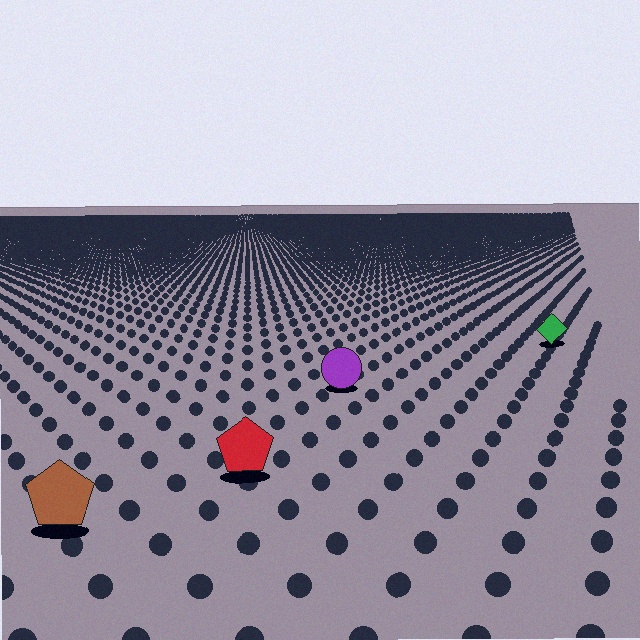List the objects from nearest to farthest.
From nearest to farthest: the brown pentagon, the red pentagon, the purple circle, the green diamond.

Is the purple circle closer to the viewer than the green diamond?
Yes. The purple circle is closer — you can tell from the texture gradient: the ground texture is coarser near it.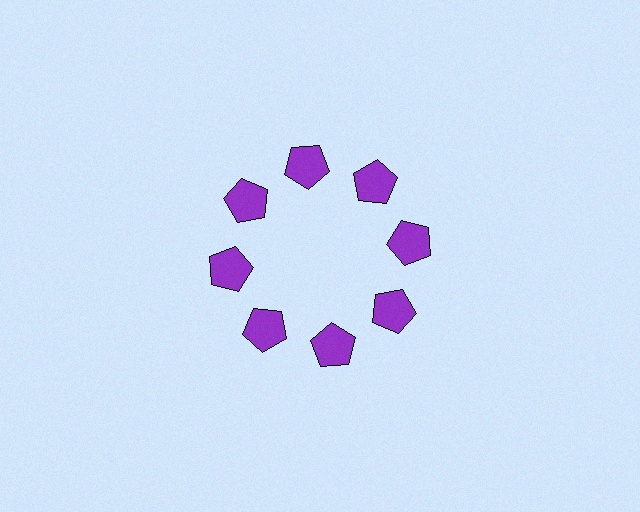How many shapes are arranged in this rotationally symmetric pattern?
There are 8 shapes, arranged in 8 groups of 1.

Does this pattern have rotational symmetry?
Yes, this pattern has 8-fold rotational symmetry. It looks the same after rotating 45 degrees around the center.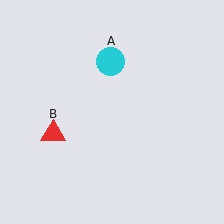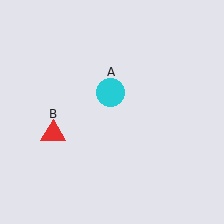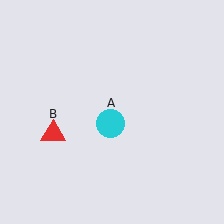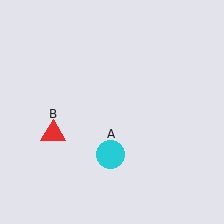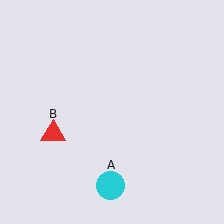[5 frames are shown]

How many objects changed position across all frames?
1 object changed position: cyan circle (object A).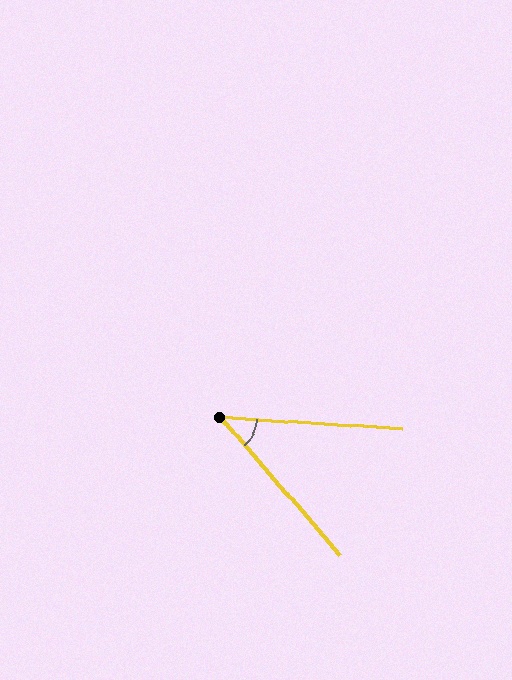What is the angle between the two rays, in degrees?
Approximately 46 degrees.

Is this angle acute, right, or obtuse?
It is acute.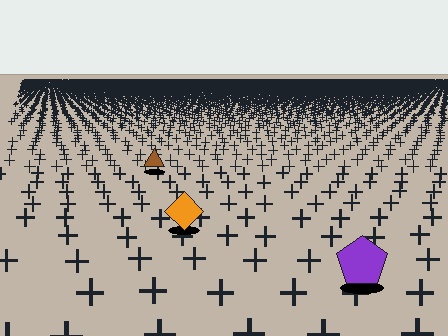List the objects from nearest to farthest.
From nearest to farthest: the purple pentagon, the orange diamond, the brown triangle.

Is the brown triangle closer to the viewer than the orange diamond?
No. The orange diamond is closer — you can tell from the texture gradient: the ground texture is coarser near it.